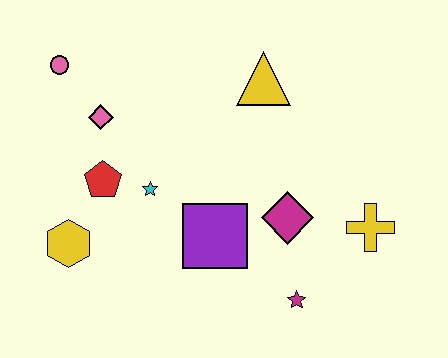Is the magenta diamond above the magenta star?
Yes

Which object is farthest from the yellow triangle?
The yellow hexagon is farthest from the yellow triangle.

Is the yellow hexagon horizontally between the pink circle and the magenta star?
Yes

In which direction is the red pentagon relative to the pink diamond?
The red pentagon is below the pink diamond.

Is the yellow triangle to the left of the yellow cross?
Yes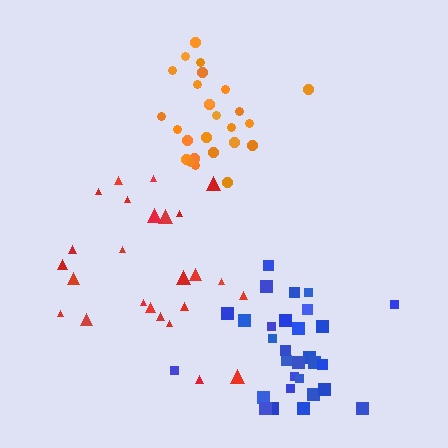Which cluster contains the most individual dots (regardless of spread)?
Blue (31).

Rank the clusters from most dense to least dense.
orange, blue, red.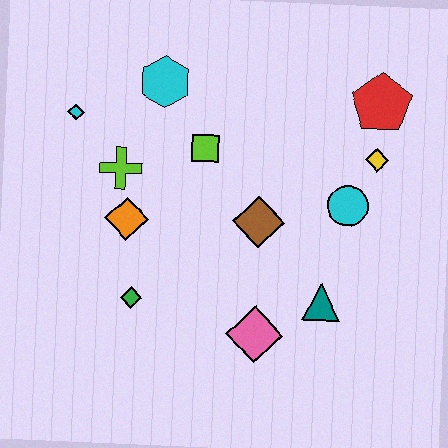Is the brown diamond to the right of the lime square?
Yes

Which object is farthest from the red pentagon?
The green diamond is farthest from the red pentagon.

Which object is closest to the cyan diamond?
The lime cross is closest to the cyan diamond.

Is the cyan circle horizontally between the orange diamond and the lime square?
No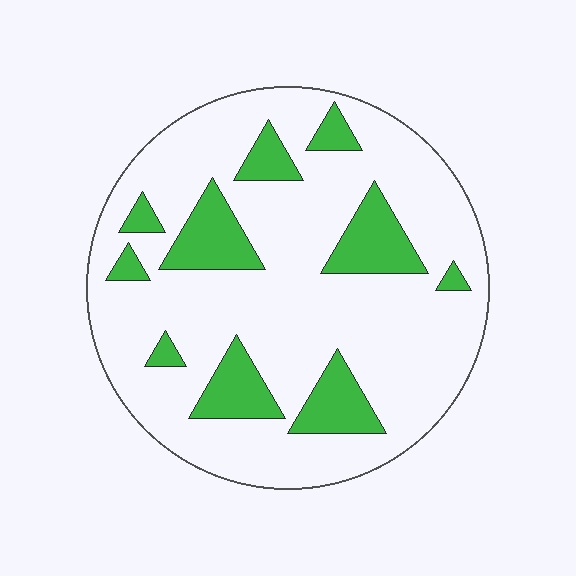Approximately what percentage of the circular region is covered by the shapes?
Approximately 20%.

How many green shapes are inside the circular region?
10.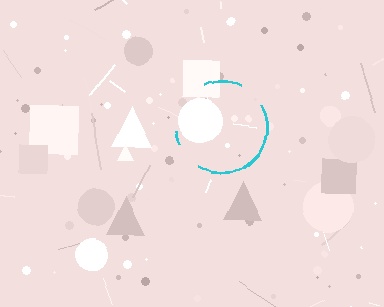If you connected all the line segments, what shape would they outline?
They would outline a circle.